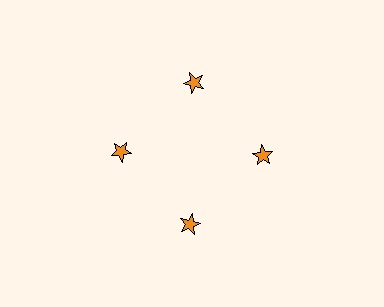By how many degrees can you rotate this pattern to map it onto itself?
The pattern maps onto itself every 90 degrees of rotation.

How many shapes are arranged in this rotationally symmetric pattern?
There are 4 shapes, arranged in 4 groups of 1.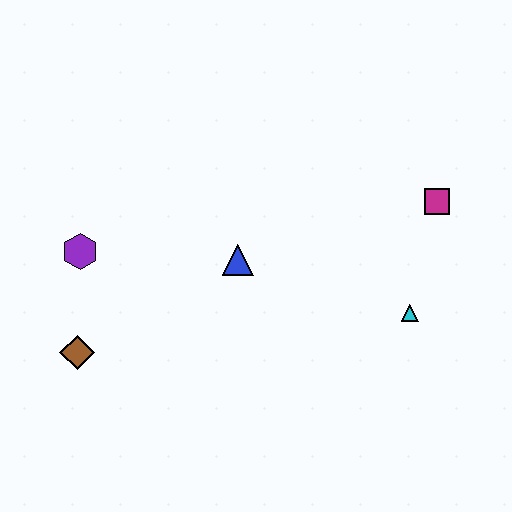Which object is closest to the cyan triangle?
The magenta square is closest to the cyan triangle.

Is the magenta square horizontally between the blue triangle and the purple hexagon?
No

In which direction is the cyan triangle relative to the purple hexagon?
The cyan triangle is to the right of the purple hexagon.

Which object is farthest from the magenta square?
The brown diamond is farthest from the magenta square.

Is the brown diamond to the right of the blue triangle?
No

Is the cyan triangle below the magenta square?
Yes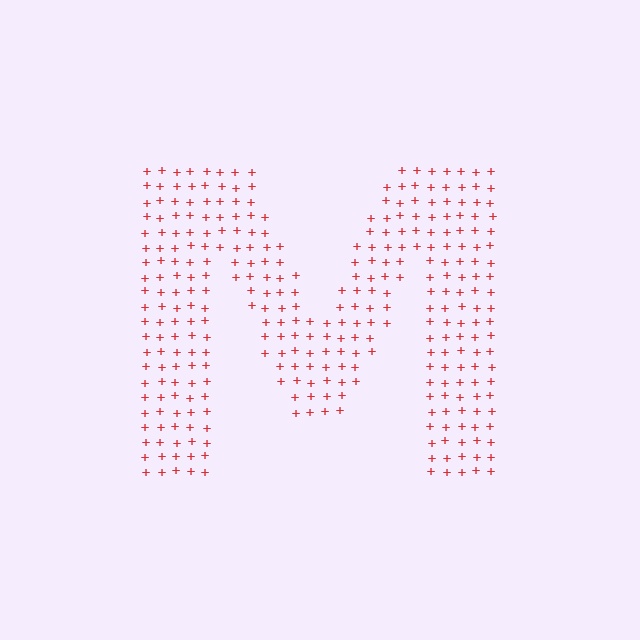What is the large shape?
The large shape is the letter M.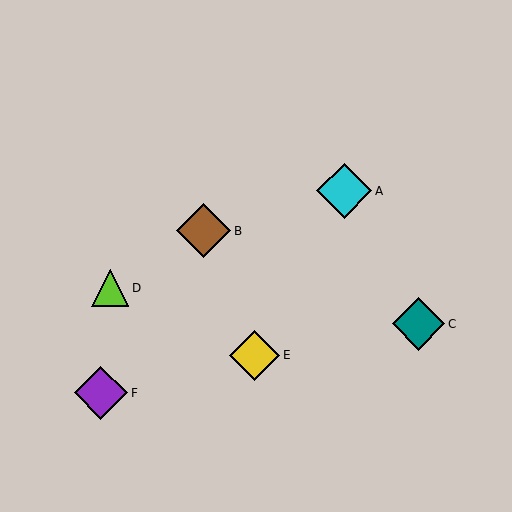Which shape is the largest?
The cyan diamond (labeled A) is the largest.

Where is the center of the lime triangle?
The center of the lime triangle is at (110, 288).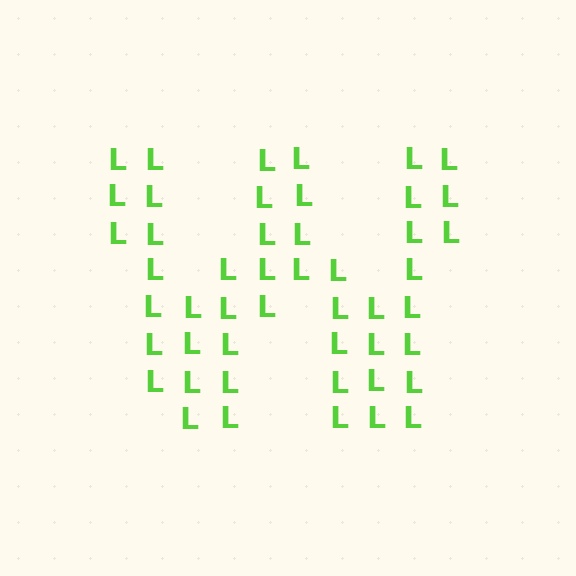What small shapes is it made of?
It is made of small letter L's.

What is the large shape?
The large shape is the letter W.